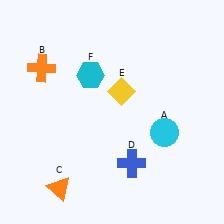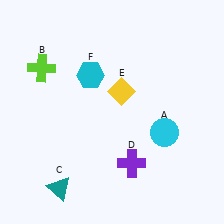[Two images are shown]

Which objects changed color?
B changed from orange to lime. C changed from orange to teal. D changed from blue to purple.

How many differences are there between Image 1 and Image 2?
There are 3 differences between the two images.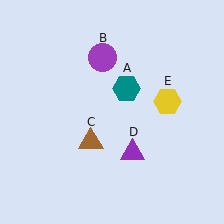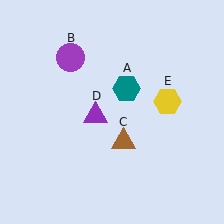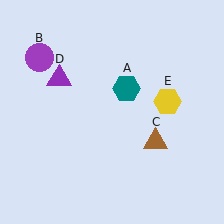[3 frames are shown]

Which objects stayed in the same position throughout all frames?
Teal hexagon (object A) and yellow hexagon (object E) remained stationary.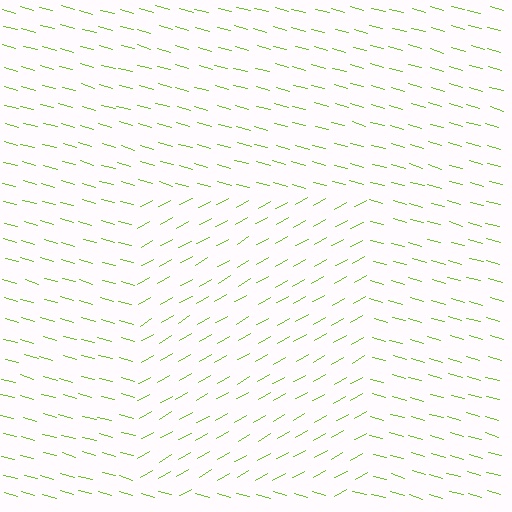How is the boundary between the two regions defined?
The boundary is defined purely by a change in line orientation (approximately 45 degrees difference). All lines are the same color and thickness.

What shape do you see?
I see a rectangle.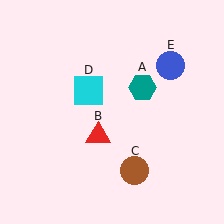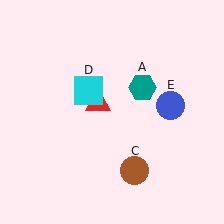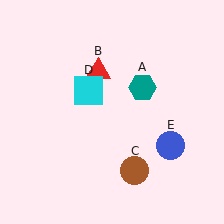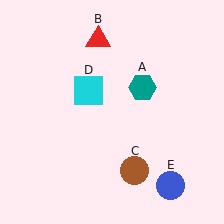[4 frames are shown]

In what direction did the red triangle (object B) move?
The red triangle (object B) moved up.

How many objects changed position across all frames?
2 objects changed position: red triangle (object B), blue circle (object E).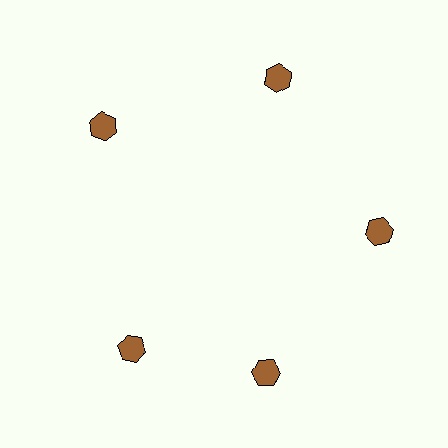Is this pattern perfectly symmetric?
No. The 5 brown hexagons are arranged in a ring, but one element near the 8 o'clock position is rotated out of alignment along the ring, breaking the 5-fold rotational symmetry.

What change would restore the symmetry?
The symmetry would be restored by rotating it back into even spacing with its neighbors so that all 5 hexagons sit at equal angles and equal distance from the center.